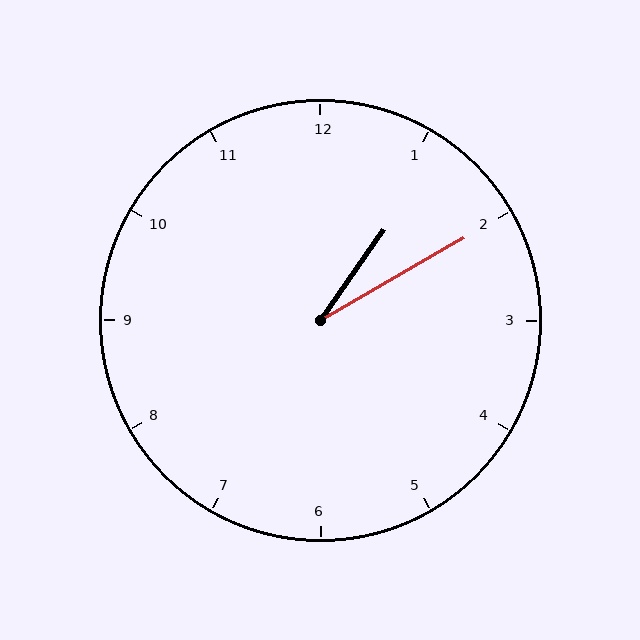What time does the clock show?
1:10.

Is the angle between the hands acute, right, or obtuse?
It is acute.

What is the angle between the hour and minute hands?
Approximately 25 degrees.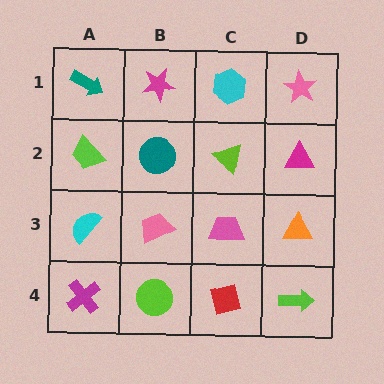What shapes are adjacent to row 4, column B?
A pink trapezoid (row 3, column B), a magenta cross (row 4, column A), a red square (row 4, column C).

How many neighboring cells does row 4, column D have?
2.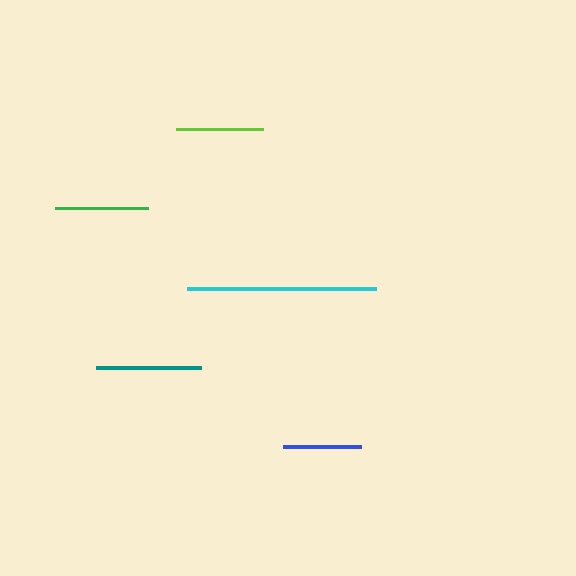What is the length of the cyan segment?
The cyan segment is approximately 189 pixels long.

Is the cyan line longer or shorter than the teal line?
The cyan line is longer than the teal line.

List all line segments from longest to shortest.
From longest to shortest: cyan, teal, green, lime, blue.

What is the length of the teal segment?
The teal segment is approximately 105 pixels long.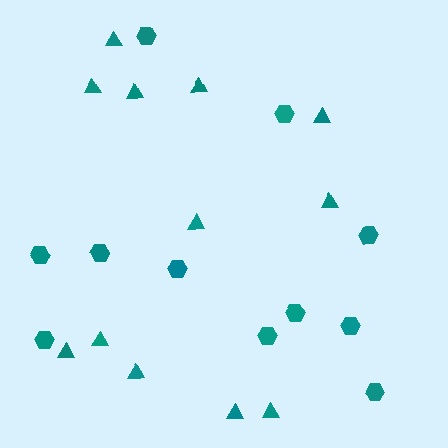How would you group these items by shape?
There are 2 groups: one group of hexagons (11) and one group of triangles (12).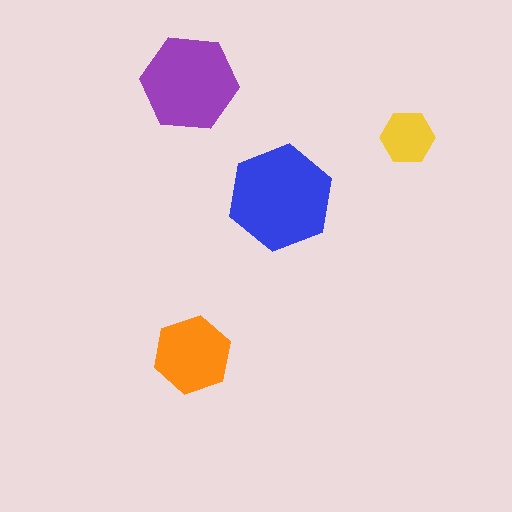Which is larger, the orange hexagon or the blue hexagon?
The blue one.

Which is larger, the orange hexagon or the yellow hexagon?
The orange one.